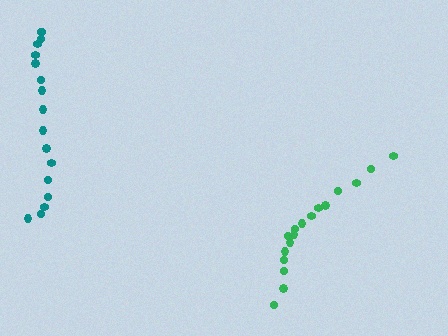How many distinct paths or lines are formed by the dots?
There are 2 distinct paths.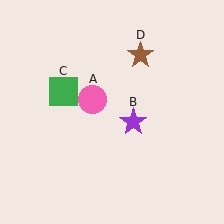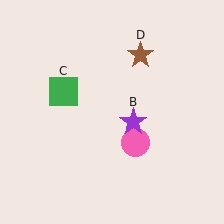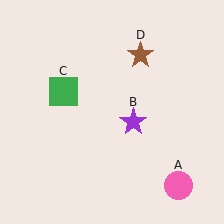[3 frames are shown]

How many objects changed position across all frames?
1 object changed position: pink circle (object A).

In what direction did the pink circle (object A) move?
The pink circle (object A) moved down and to the right.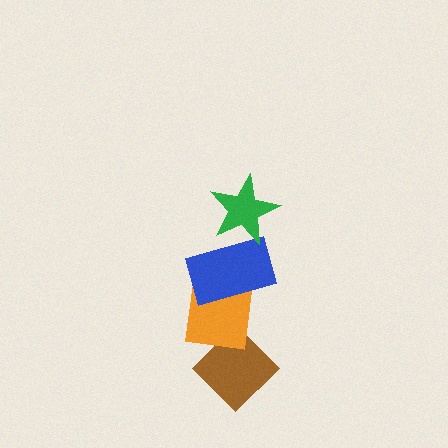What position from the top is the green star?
The green star is 1st from the top.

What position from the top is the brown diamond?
The brown diamond is 4th from the top.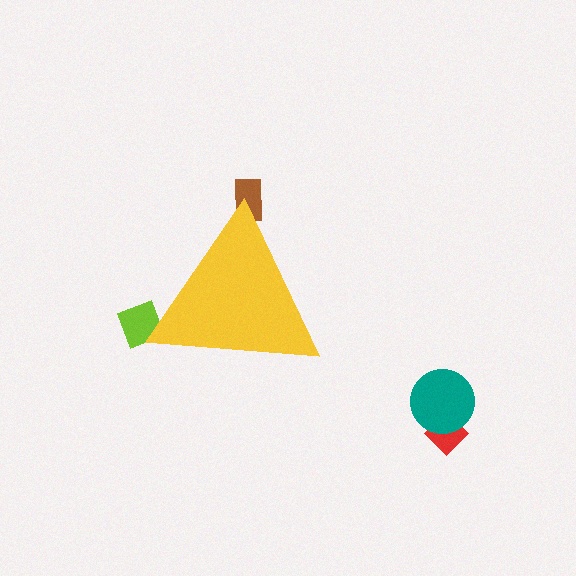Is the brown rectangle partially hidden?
Yes, the brown rectangle is partially hidden behind the yellow triangle.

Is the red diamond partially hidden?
No, the red diamond is fully visible.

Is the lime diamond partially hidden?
Yes, the lime diamond is partially hidden behind the yellow triangle.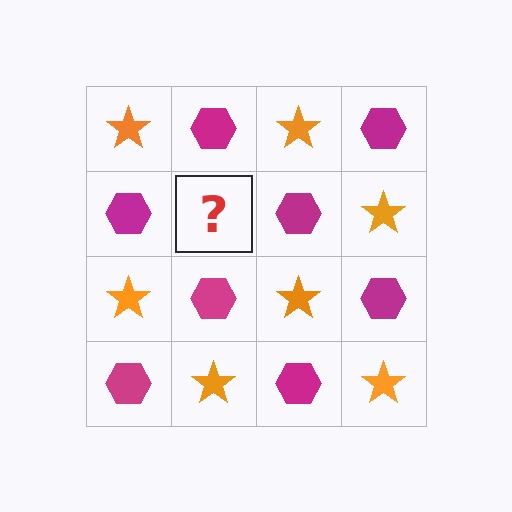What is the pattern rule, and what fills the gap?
The rule is that it alternates orange star and magenta hexagon in a checkerboard pattern. The gap should be filled with an orange star.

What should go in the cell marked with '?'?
The missing cell should contain an orange star.